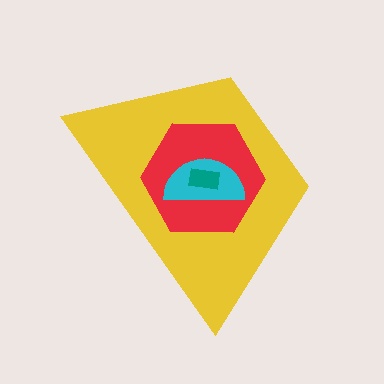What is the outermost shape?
The yellow trapezoid.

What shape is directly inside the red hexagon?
The cyan semicircle.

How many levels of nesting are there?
4.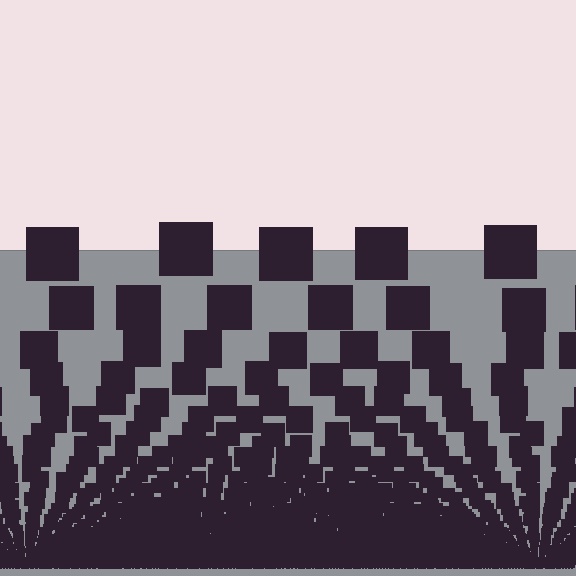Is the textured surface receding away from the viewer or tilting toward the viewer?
The surface appears to tilt toward the viewer. Texture elements get larger and sparser toward the top.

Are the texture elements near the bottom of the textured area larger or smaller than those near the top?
Smaller. The gradient is inverted — elements near the bottom are smaller and denser.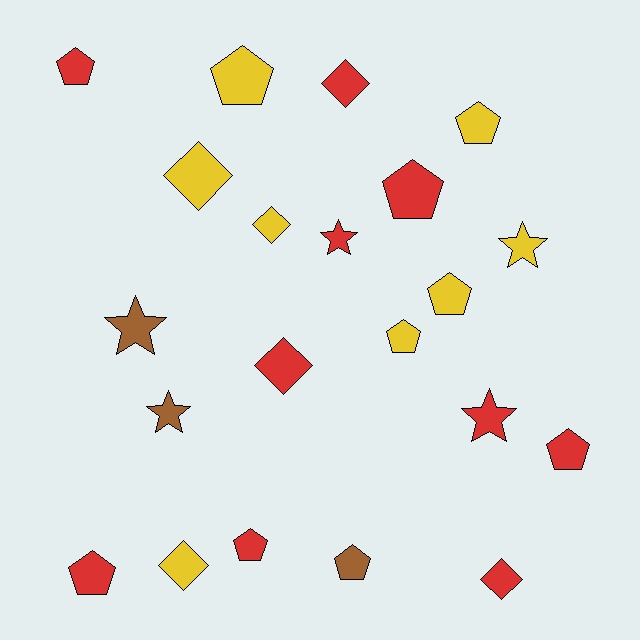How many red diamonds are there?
There are 3 red diamonds.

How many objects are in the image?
There are 21 objects.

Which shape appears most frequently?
Pentagon, with 10 objects.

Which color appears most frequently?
Red, with 10 objects.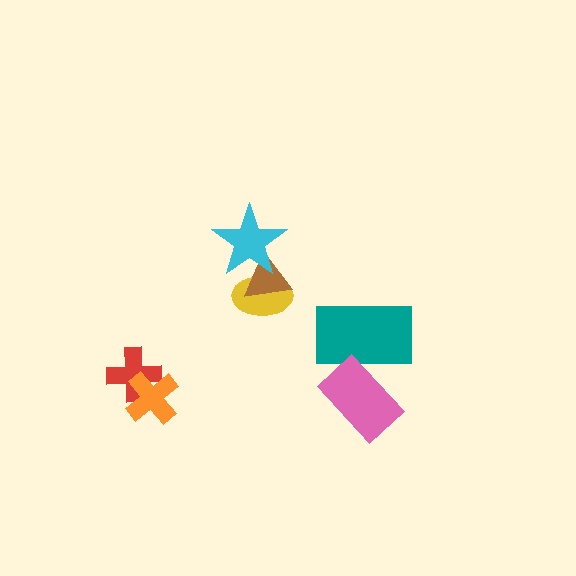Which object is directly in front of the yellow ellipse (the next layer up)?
The brown triangle is directly in front of the yellow ellipse.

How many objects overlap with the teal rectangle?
1 object overlaps with the teal rectangle.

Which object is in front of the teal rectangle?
The pink rectangle is in front of the teal rectangle.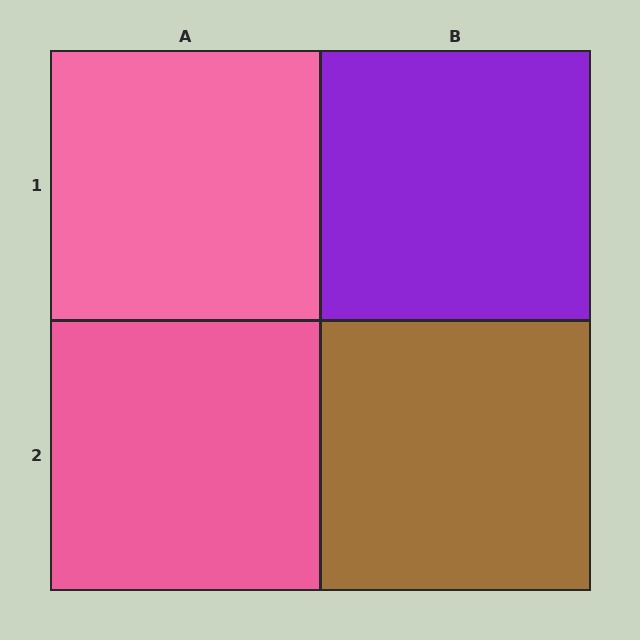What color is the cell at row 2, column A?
Pink.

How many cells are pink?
2 cells are pink.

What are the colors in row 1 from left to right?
Pink, purple.